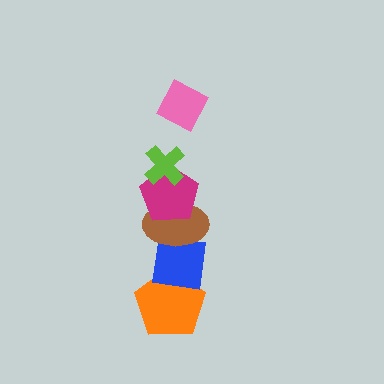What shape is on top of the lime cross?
The pink diamond is on top of the lime cross.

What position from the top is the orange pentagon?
The orange pentagon is 6th from the top.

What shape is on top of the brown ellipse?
The magenta pentagon is on top of the brown ellipse.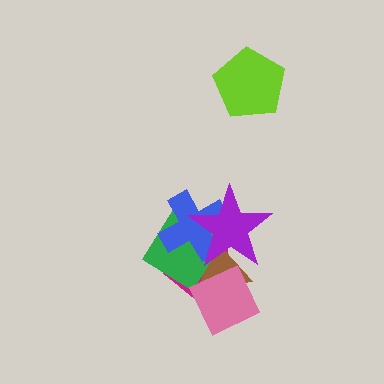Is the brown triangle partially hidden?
Yes, it is partially covered by another shape.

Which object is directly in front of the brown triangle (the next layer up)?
The green diamond is directly in front of the brown triangle.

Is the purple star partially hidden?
No, no other shape covers it.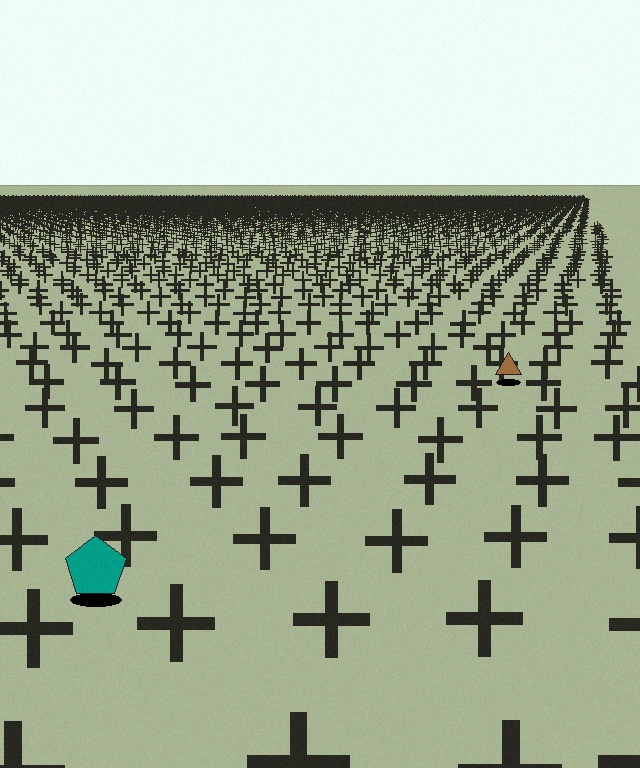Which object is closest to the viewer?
The teal pentagon is closest. The texture marks near it are larger and more spread out.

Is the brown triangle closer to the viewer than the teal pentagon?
No. The teal pentagon is closer — you can tell from the texture gradient: the ground texture is coarser near it.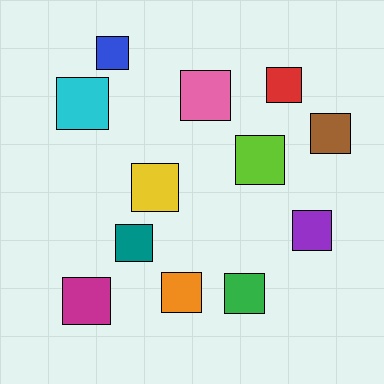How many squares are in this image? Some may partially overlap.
There are 12 squares.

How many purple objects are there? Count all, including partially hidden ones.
There is 1 purple object.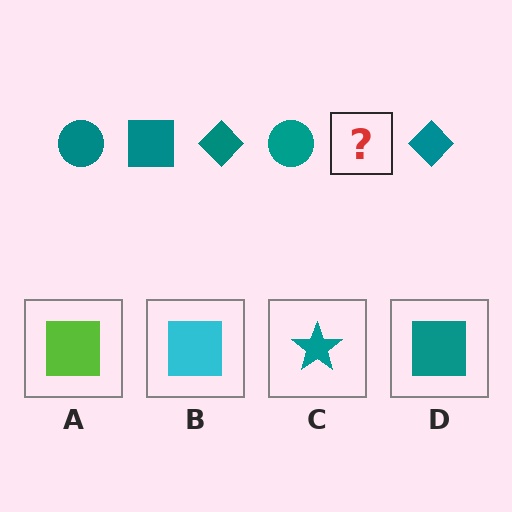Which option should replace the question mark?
Option D.